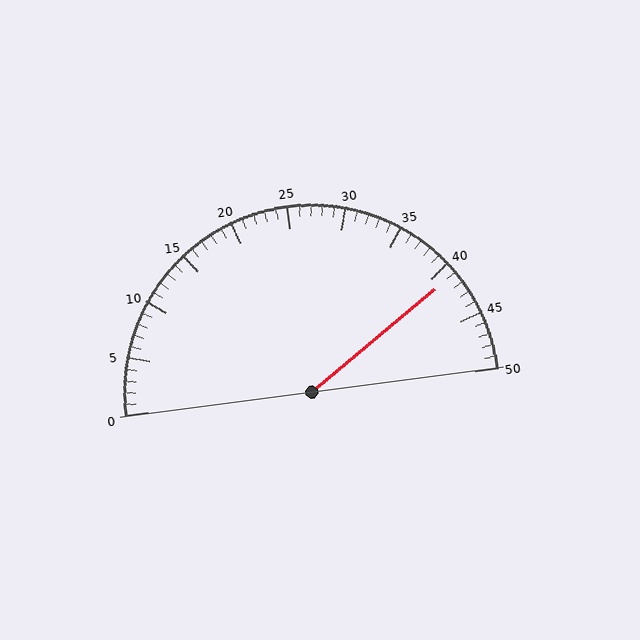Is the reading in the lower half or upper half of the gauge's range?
The reading is in the upper half of the range (0 to 50).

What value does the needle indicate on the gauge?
The needle indicates approximately 41.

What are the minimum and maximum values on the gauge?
The gauge ranges from 0 to 50.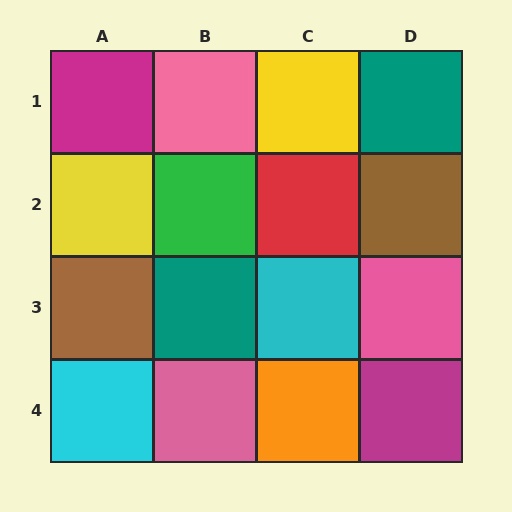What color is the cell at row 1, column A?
Magenta.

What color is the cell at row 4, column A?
Cyan.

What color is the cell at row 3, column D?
Pink.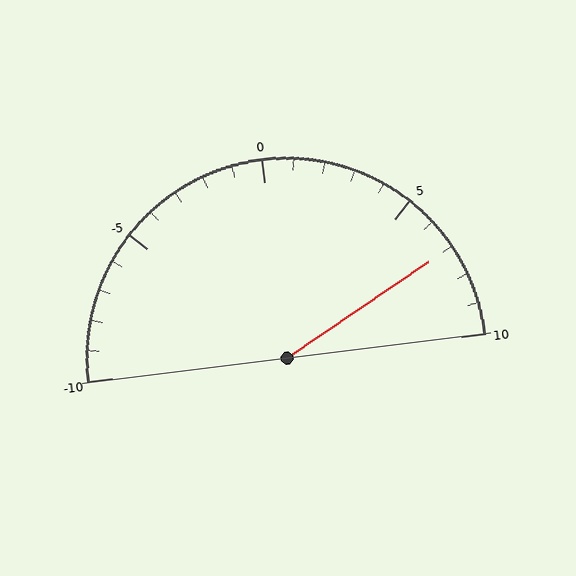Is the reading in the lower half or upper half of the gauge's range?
The reading is in the upper half of the range (-10 to 10).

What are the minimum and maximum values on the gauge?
The gauge ranges from -10 to 10.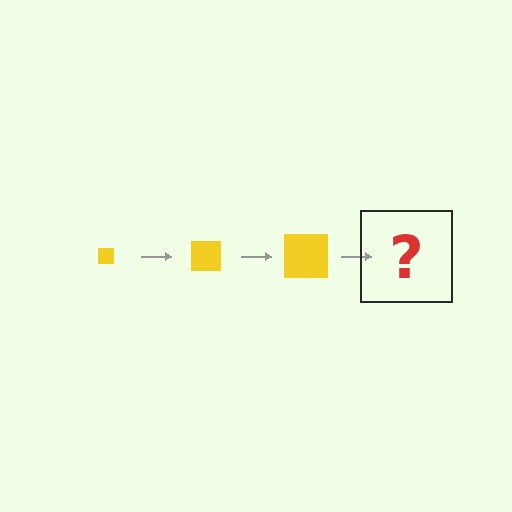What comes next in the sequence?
The next element should be a yellow square, larger than the previous one.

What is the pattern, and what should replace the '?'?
The pattern is that the square gets progressively larger each step. The '?' should be a yellow square, larger than the previous one.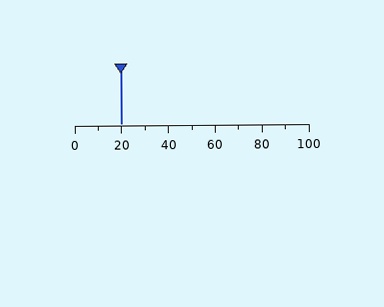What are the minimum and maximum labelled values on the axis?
The axis runs from 0 to 100.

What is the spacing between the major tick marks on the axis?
The major ticks are spaced 20 apart.